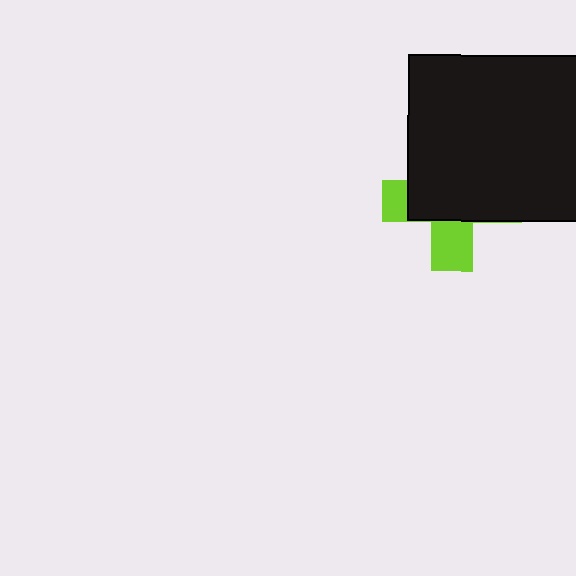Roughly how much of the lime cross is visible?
A small part of it is visible (roughly 32%).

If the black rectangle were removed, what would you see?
You would see the complete lime cross.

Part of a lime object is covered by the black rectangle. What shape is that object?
It is a cross.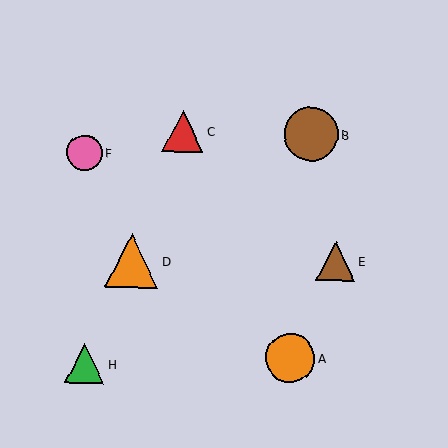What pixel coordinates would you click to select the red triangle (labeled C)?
Click at (183, 131) to select the red triangle C.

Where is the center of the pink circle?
The center of the pink circle is at (85, 153).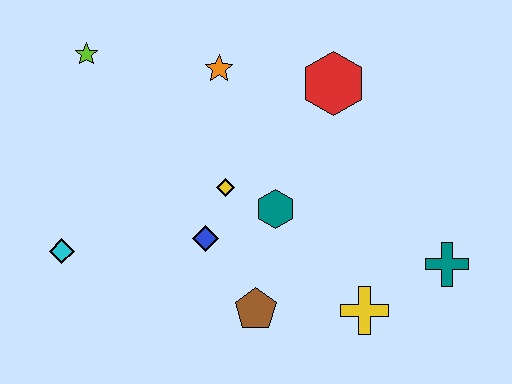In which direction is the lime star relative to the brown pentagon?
The lime star is above the brown pentagon.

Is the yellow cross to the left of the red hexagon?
No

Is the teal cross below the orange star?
Yes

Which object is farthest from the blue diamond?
The teal cross is farthest from the blue diamond.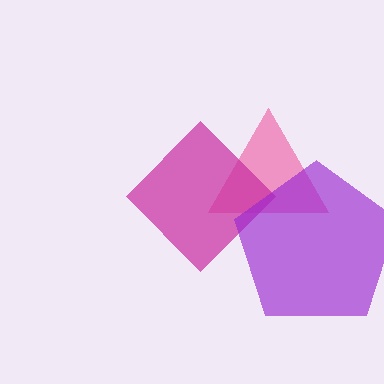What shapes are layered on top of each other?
The layered shapes are: a pink triangle, a magenta diamond, a purple pentagon.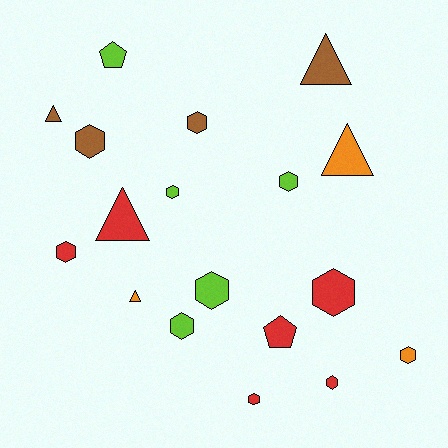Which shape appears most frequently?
Hexagon, with 11 objects.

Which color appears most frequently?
Red, with 6 objects.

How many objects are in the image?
There are 18 objects.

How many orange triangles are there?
There are 2 orange triangles.